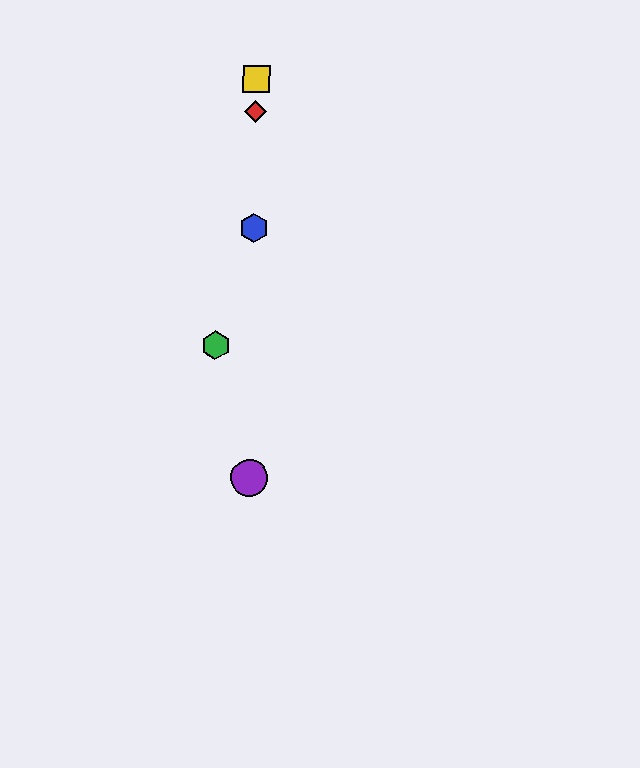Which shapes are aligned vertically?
The red diamond, the blue hexagon, the yellow square, the purple circle are aligned vertically.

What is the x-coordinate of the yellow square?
The yellow square is at x≈256.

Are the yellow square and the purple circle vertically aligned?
Yes, both are at x≈256.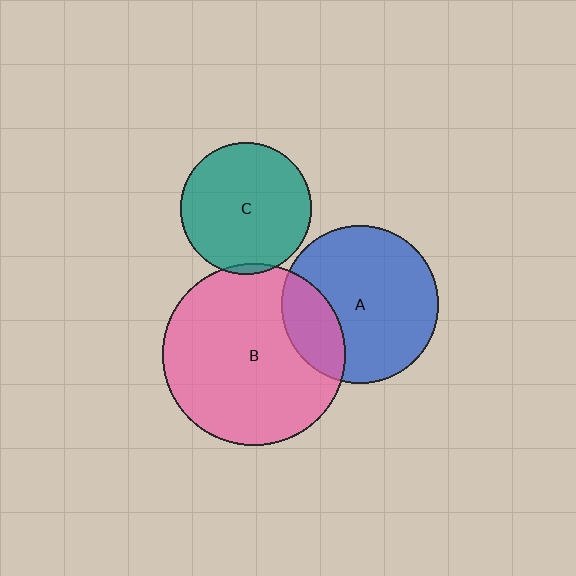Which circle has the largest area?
Circle B (pink).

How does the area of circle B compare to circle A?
Approximately 1.3 times.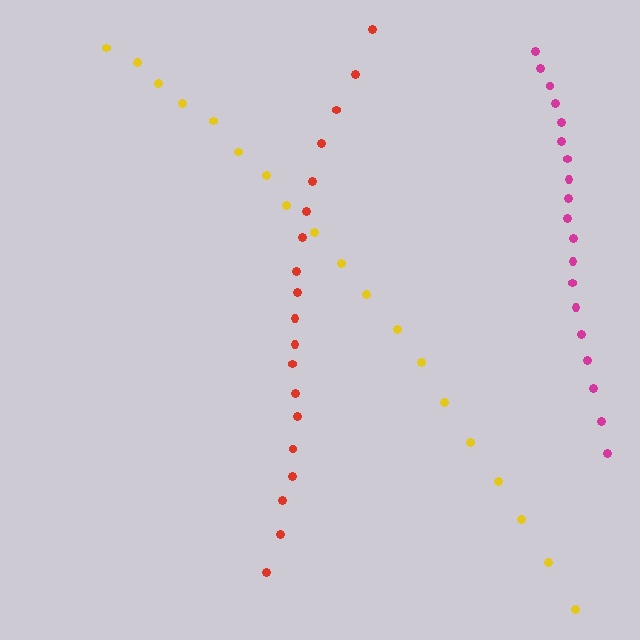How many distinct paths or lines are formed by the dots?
There are 3 distinct paths.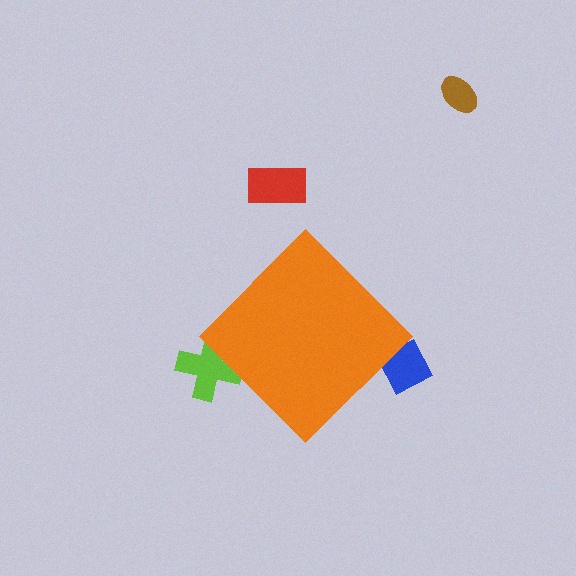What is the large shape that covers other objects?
An orange diamond.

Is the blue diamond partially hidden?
Yes, the blue diamond is partially hidden behind the orange diamond.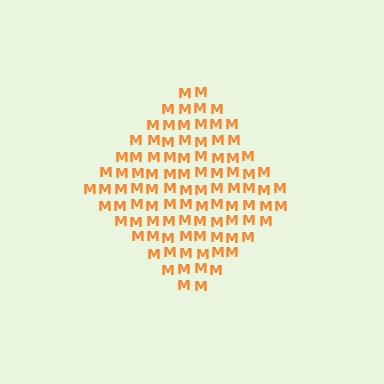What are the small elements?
The small elements are letter M's.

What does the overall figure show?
The overall figure shows a diamond.